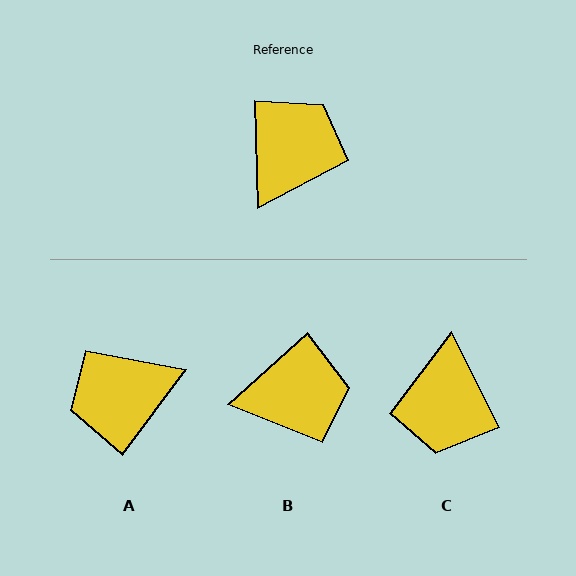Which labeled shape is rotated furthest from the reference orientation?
C, about 155 degrees away.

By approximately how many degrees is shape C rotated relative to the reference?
Approximately 155 degrees clockwise.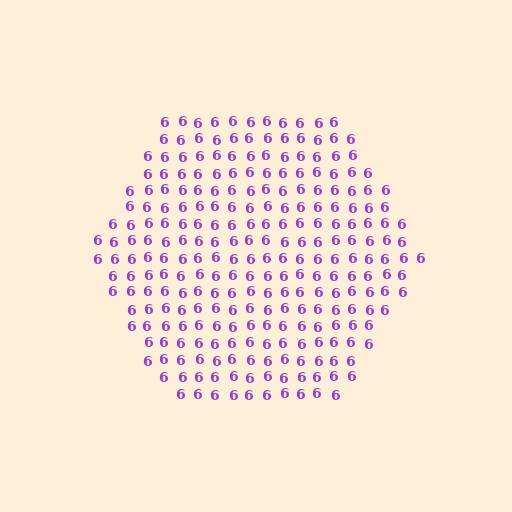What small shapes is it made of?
It is made of small digit 6's.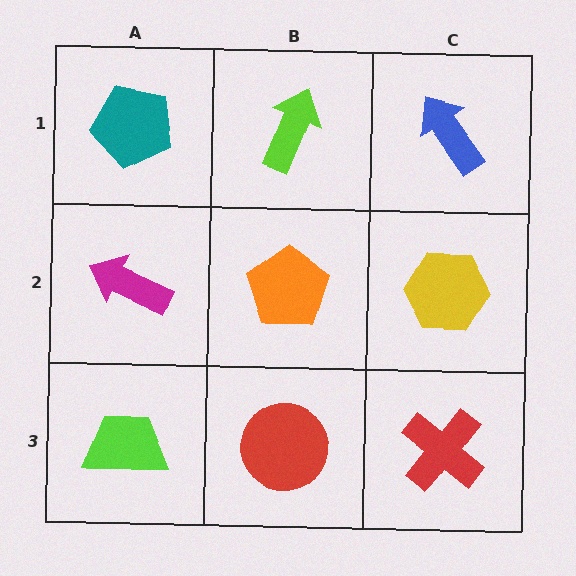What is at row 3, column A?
A lime trapezoid.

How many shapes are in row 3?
3 shapes.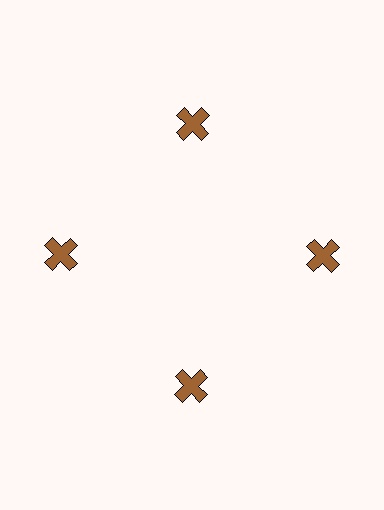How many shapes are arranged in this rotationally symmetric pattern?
There are 4 shapes, arranged in 4 groups of 1.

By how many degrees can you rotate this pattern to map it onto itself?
The pattern maps onto itself every 90 degrees of rotation.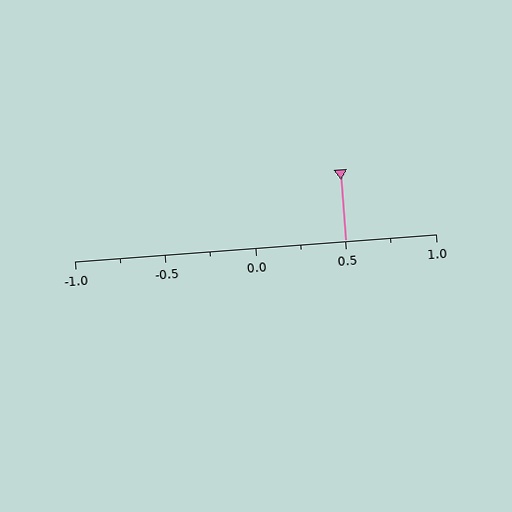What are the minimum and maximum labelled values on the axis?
The axis runs from -1.0 to 1.0.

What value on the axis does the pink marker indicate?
The marker indicates approximately 0.5.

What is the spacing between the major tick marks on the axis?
The major ticks are spaced 0.5 apart.